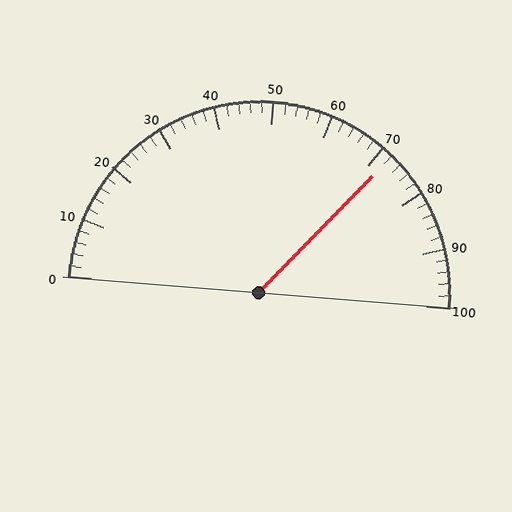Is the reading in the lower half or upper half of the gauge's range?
The reading is in the upper half of the range (0 to 100).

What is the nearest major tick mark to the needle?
The nearest major tick mark is 70.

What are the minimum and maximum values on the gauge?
The gauge ranges from 0 to 100.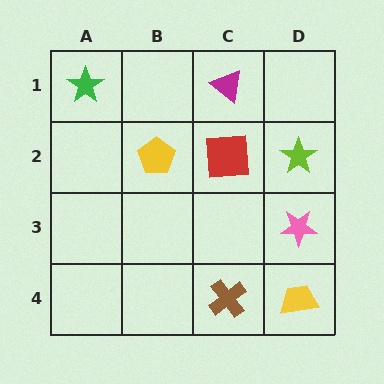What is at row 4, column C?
A brown cross.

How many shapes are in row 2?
3 shapes.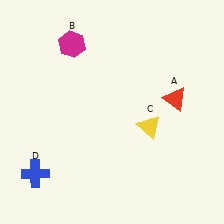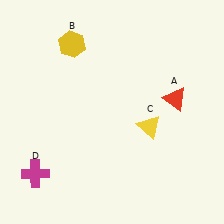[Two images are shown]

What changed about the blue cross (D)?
In Image 1, D is blue. In Image 2, it changed to magenta.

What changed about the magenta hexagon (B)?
In Image 1, B is magenta. In Image 2, it changed to yellow.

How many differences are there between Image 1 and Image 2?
There are 2 differences between the two images.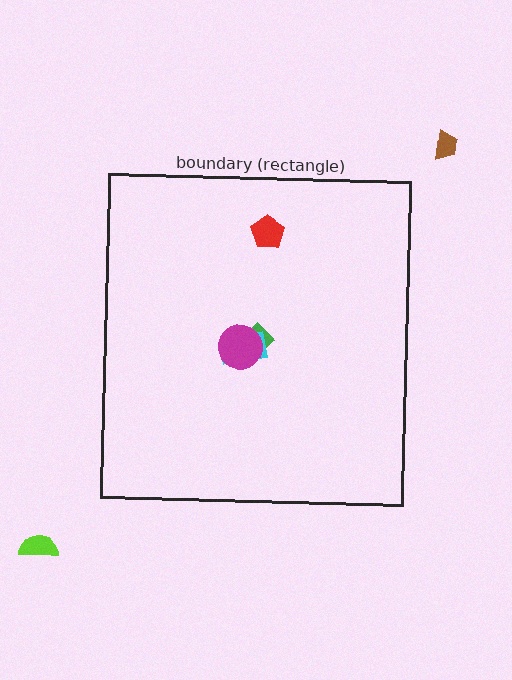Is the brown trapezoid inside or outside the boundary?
Outside.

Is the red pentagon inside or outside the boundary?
Inside.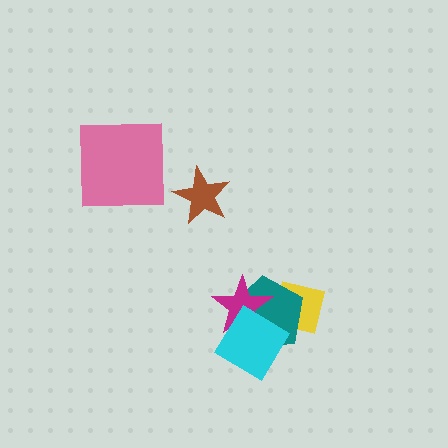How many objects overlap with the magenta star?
3 objects overlap with the magenta star.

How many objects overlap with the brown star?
0 objects overlap with the brown star.